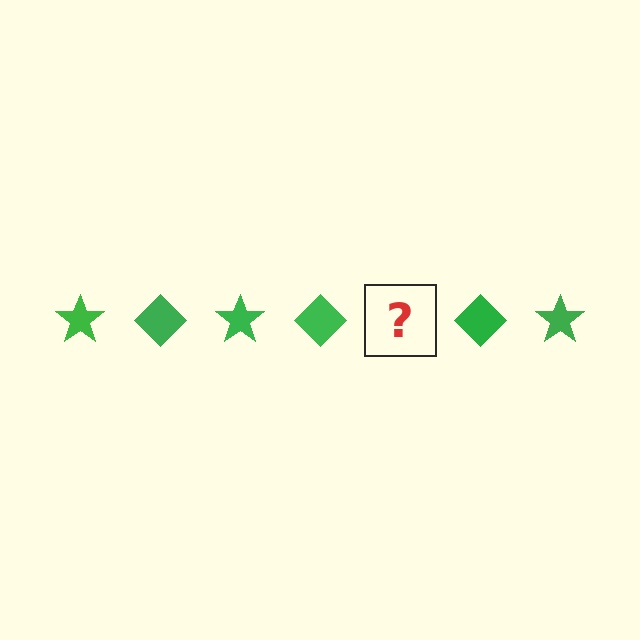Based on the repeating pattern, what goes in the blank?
The blank should be a green star.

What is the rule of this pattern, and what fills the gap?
The rule is that the pattern cycles through star, diamond shapes in green. The gap should be filled with a green star.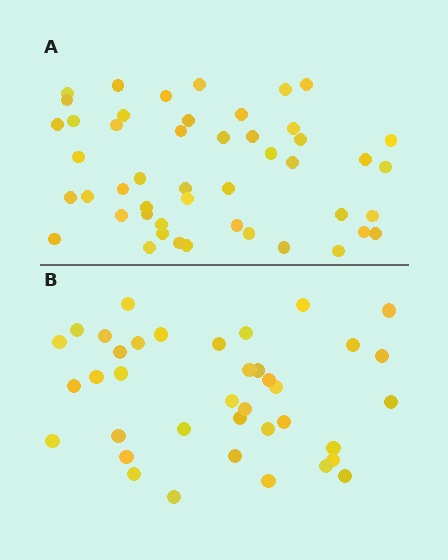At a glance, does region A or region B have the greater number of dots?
Region A (the top region) has more dots.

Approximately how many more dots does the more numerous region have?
Region A has roughly 10 or so more dots than region B.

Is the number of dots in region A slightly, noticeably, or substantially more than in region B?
Region A has noticeably more, but not dramatically so. The ratio is roughly 1.3 to 1.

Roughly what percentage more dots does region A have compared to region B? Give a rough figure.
About 25% more.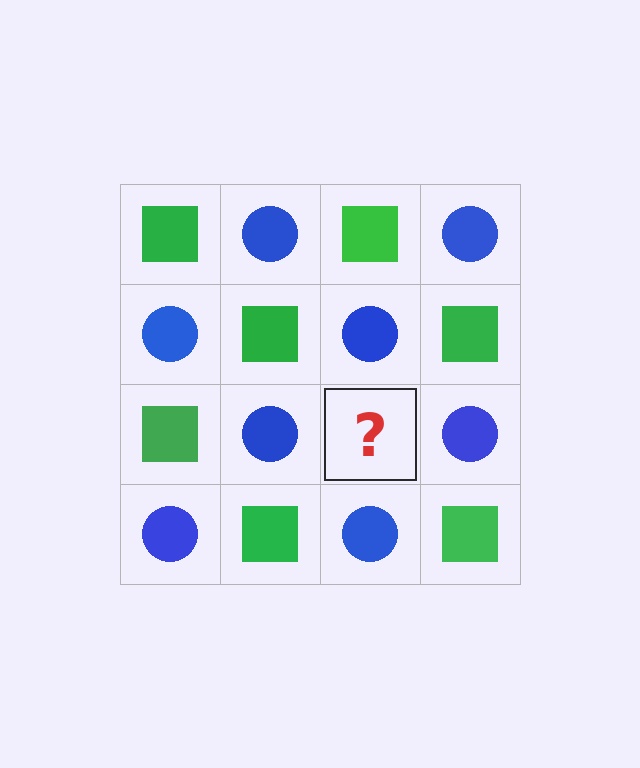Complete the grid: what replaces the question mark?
The question mark should be replaced with a green square.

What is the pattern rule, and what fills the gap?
The rule is that it alternates green square and blue circle in a checkerboard pattern. The gap should be filled with a green square.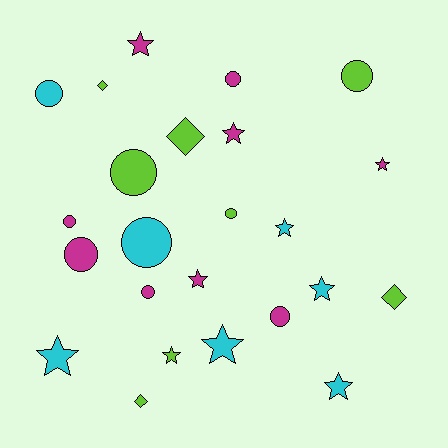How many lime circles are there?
There are 3 lime circles.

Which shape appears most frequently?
Star, with 10 objects.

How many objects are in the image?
There are 24 objects.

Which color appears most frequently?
Magenta, with 9 objects.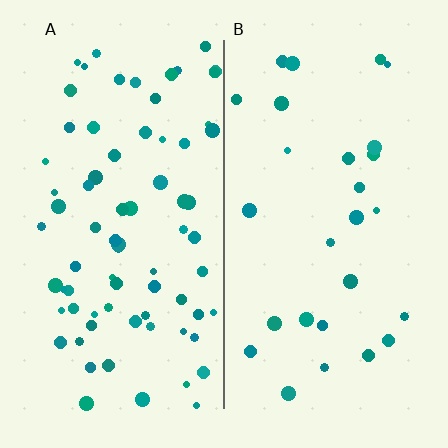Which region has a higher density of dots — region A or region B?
A (the left).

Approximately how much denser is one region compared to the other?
Approximately 2.7× — region A over region B.